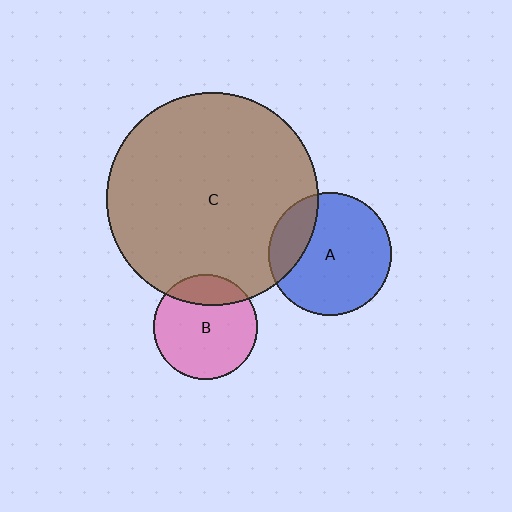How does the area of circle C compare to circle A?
Approximately 3.0 times.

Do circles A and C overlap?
Yes.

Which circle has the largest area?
Circle C (brown).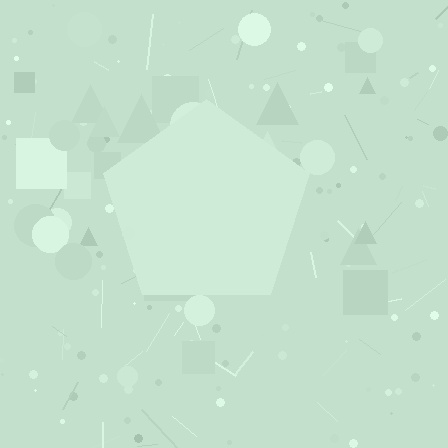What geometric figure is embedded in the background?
A pentagon is embedded in the background.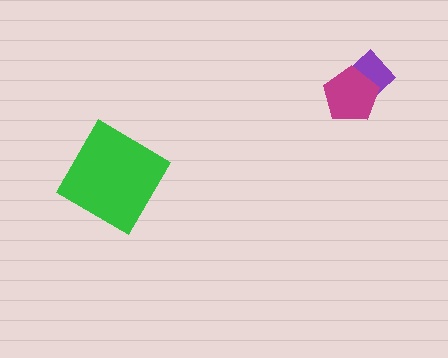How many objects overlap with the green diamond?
0 objects overlap with the green diamond.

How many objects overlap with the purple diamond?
1 object overlaps with the purple diamond.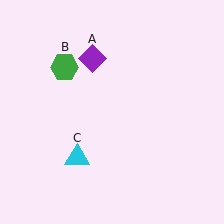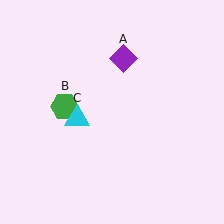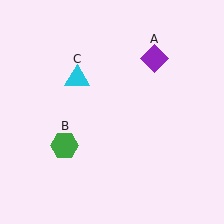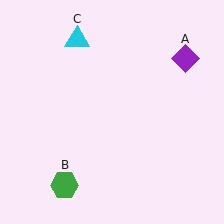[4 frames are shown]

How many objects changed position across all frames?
3 objects changed position: purple diamond (object A), green hexagon (object B), cyan triangle (object C).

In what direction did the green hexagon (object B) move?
The green hexagon (object B) moved down.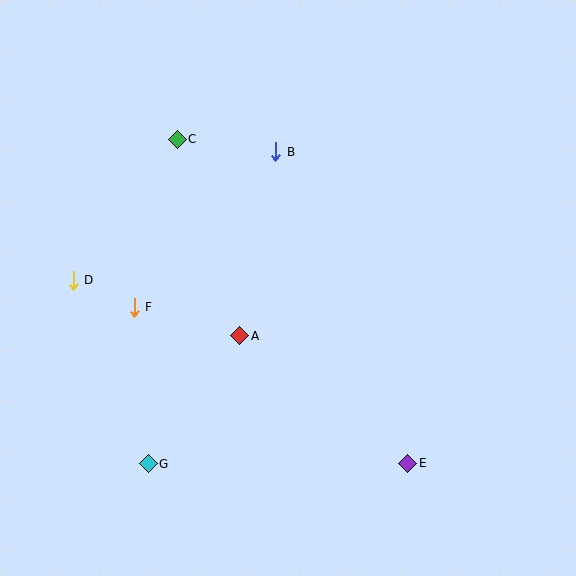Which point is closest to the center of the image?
Point A at (240, 336) is closest to the center.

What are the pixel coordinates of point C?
Point C is at (177, 139).